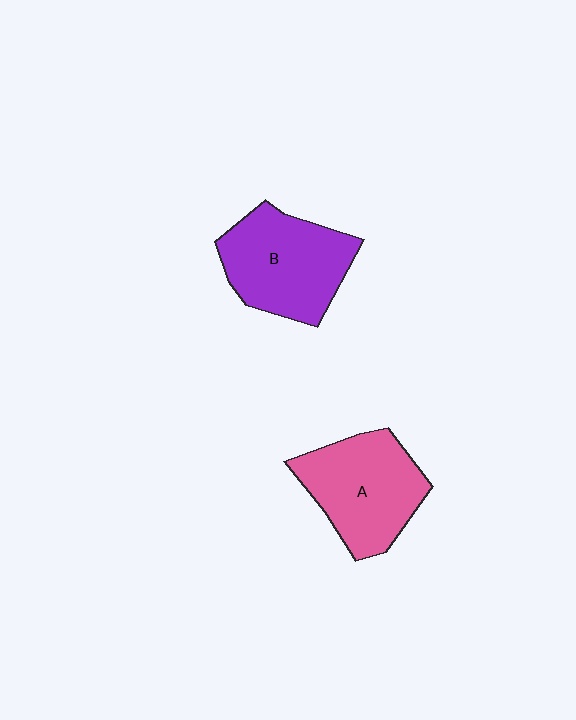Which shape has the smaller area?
Shape A (pink).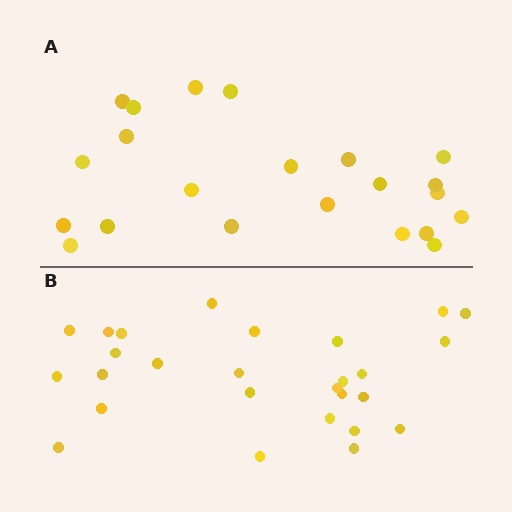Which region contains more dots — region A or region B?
Region B (the bottom region) has more dots.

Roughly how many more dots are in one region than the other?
Region B has about 5 more dots than region A.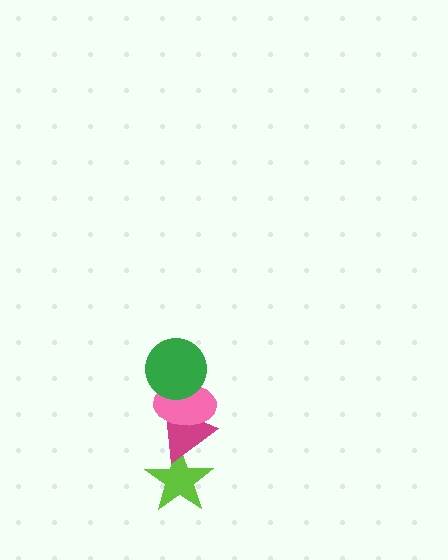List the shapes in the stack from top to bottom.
From top to bottom: the green circle, the pink ellipse, the magenta triangle, the lime star.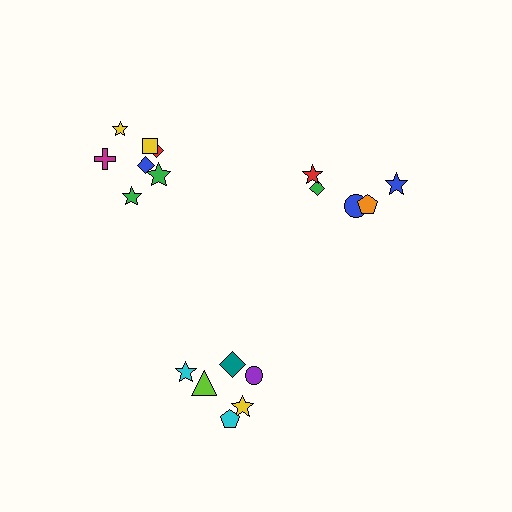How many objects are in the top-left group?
There are 7 objects.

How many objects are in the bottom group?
There are 6 objects.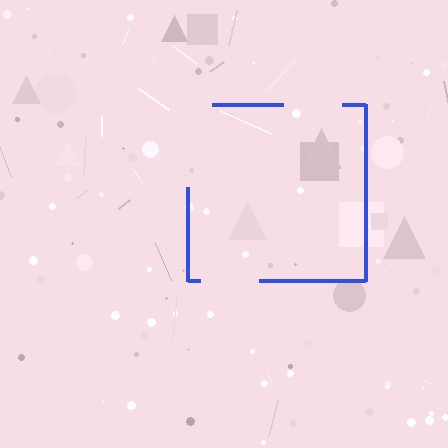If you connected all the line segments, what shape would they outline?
They would outline a square.